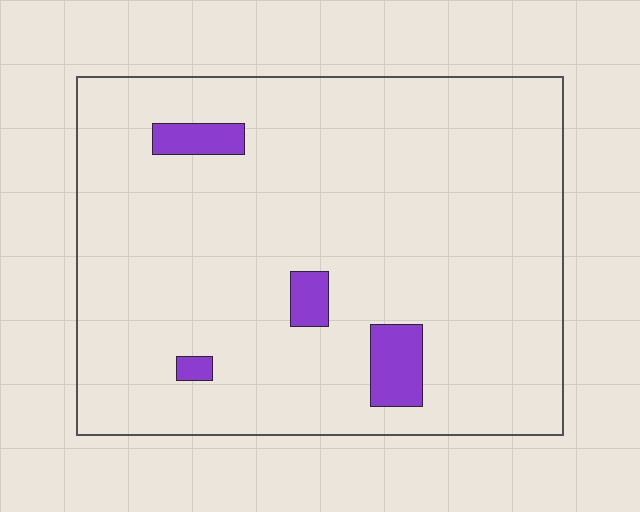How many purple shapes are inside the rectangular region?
4.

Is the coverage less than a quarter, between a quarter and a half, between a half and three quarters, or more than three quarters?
Less than a quarter.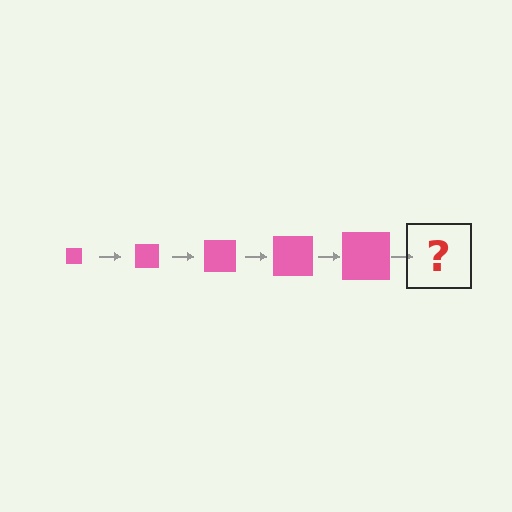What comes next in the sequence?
The next element should be a pink square, larger than the previous one.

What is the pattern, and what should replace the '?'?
The pattern is that the square gets progressively larger each step. The '?' should be a pink square, larger than the previous one.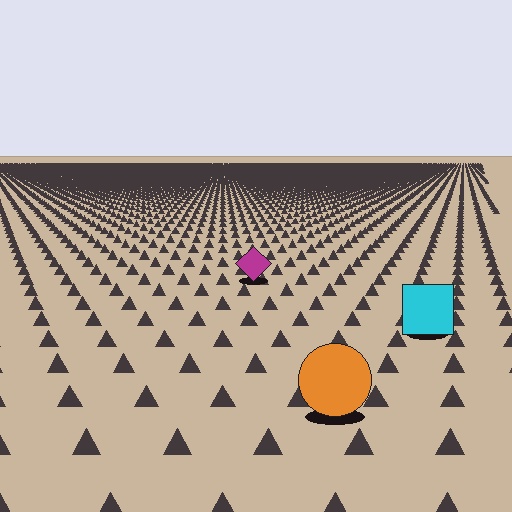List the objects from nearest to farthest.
From nearest to farthest: the orange circle, the cyan square, the magenta diamond.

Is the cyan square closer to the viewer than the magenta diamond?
Yes. The cyan square is closer — you can tell from the texture gradient: the ground texture is coarser near it.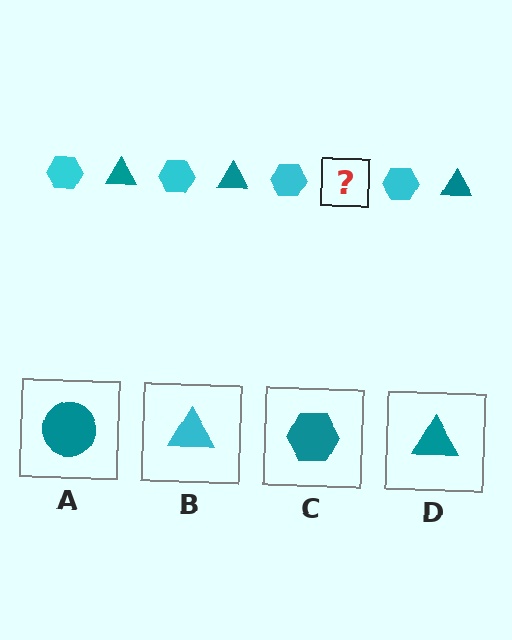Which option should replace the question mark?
Option D.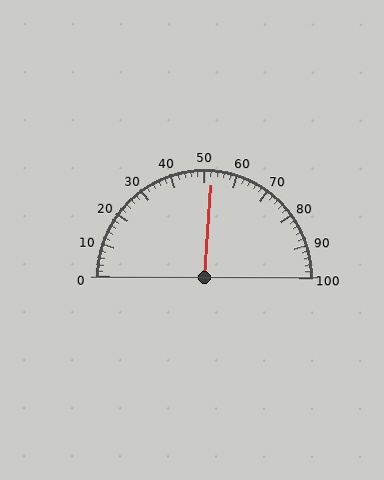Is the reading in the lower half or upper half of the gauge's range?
The reading is in the upper half of the range (0 to 100).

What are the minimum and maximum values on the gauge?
The gauge ranges from 0 to 100.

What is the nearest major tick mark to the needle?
The nearest major tick mark is 50.